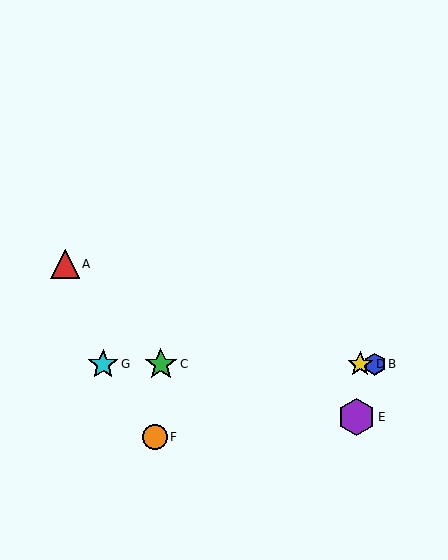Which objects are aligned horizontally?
Objects B, C, D, G are aligned horizontally.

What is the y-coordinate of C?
Object C is at y≈364.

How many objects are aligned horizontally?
4 objects (B, C, D, G) are aligned horizontally.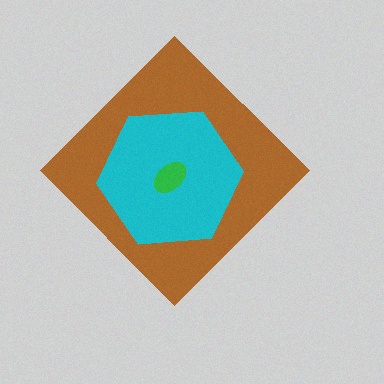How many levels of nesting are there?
3.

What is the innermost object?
The green ellipse.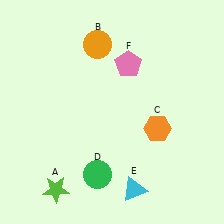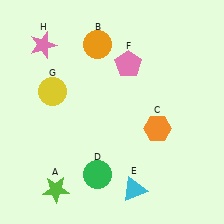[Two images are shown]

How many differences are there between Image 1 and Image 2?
There are 2 differences between the two images.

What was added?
A yellow circle (G), a pink star (H) were added in Image 2.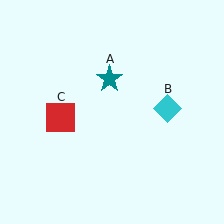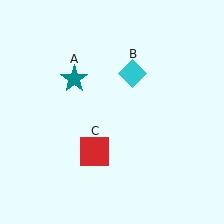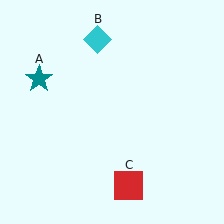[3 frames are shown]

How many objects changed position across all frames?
3 objects changed position: teal star (object A), cyan diamond (object B), red square (object C).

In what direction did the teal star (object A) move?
The teal star (object A) moved left.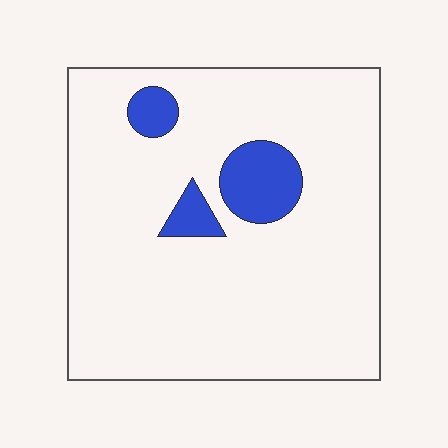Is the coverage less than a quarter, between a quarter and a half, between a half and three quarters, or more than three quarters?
Less than a quarter.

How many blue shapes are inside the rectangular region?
3.